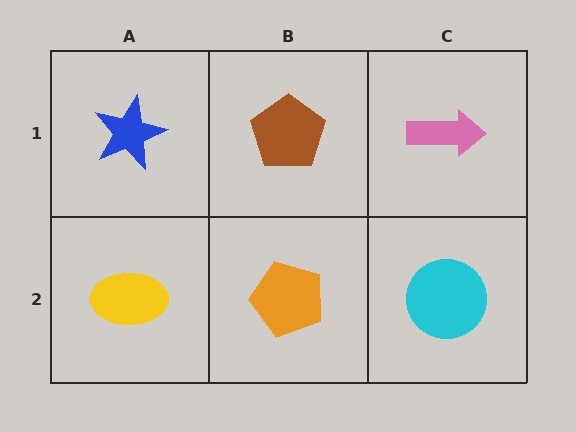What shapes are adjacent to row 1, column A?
A yellow ellipse (row 2, column A), a brown pentagon (row 1, column B).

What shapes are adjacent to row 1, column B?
An orange pentagon (row 2, column B), a blue star (row 1, column A), a pink arrow (row 1, column C).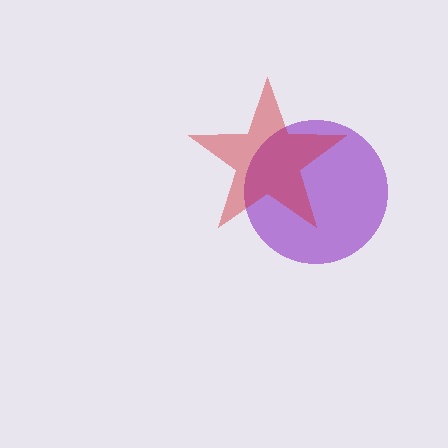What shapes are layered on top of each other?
The layered shapes are: a purple circle, a red star.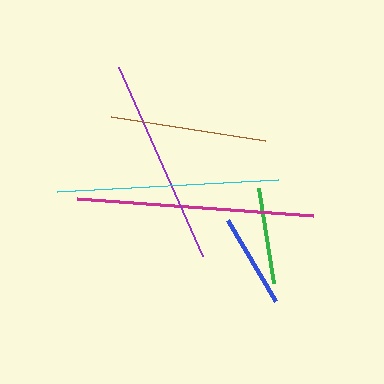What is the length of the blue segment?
The blue segment is approximately 94 pixels long.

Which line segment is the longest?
The magenta line is the longest at approximately 237 pixels.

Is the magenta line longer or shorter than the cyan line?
The magenta line is longer than the cyan line.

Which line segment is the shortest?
The blue line is the shortest at approximately 94 pixels.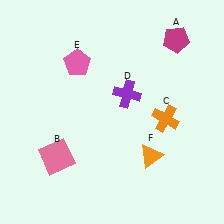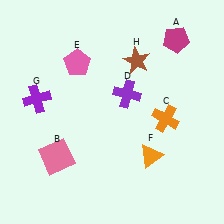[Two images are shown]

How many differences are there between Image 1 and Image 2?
There are 2 differences between the two images.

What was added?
A purple cross (G), a brown star (H) were added in Image 2.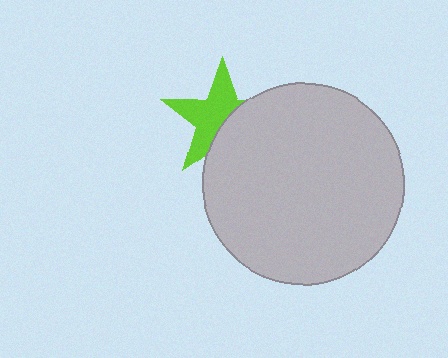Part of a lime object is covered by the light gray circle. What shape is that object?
It is a star.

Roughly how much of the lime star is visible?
About half of it is visible (roughly 59%).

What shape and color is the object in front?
The object in front is a light gray circle.